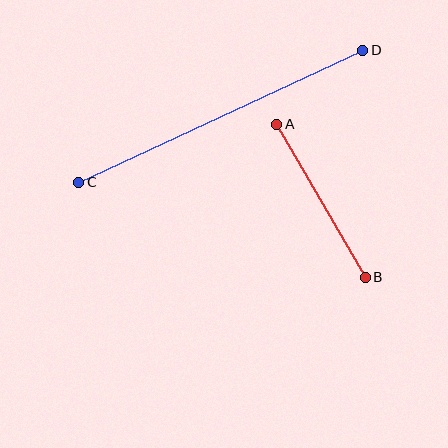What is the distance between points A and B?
The distance is approximately 177 pixels.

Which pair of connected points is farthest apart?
Points C and D are farthest apart.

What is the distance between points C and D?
The distance is approximately 313 pixels.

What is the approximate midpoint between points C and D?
The midpoint is at approximately (221, 116) pixels.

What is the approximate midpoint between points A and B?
The midpoint is at approximately (321, 201) pixels.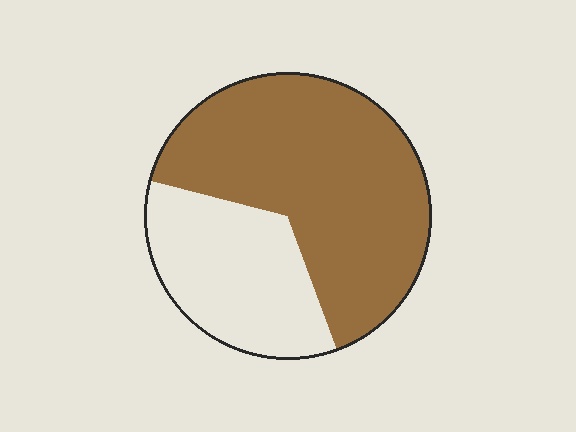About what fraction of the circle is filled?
About two thirds (2/3).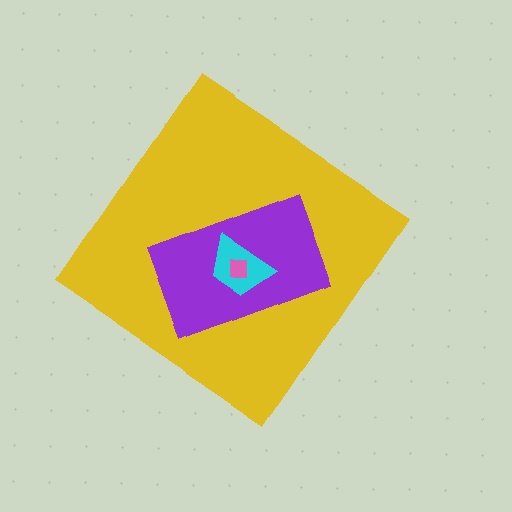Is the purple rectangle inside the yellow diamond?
Yes.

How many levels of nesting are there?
4.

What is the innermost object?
The pink square.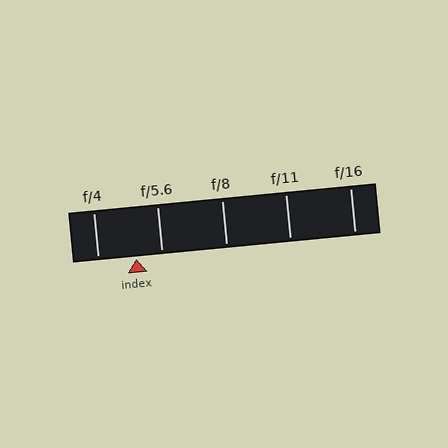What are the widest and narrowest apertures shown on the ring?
The widest aperture shown is f/4 and the narrowest is f/16.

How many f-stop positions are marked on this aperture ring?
There are 5 f-stop positions marked.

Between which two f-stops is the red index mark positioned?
The index mark is between f/4 and f/5.6.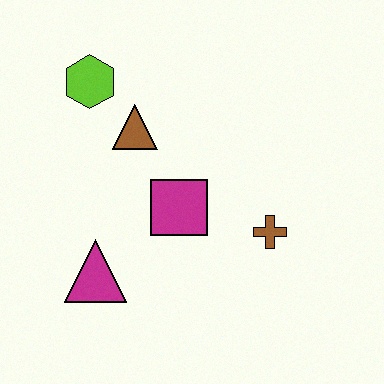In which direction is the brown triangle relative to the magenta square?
The brown triangle is above the magenta square.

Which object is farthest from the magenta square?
The lime hexagon is farthest from the magenta square.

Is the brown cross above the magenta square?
No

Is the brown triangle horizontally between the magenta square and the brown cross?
No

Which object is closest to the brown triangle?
The lime hexagon is closest to the brown triangle.